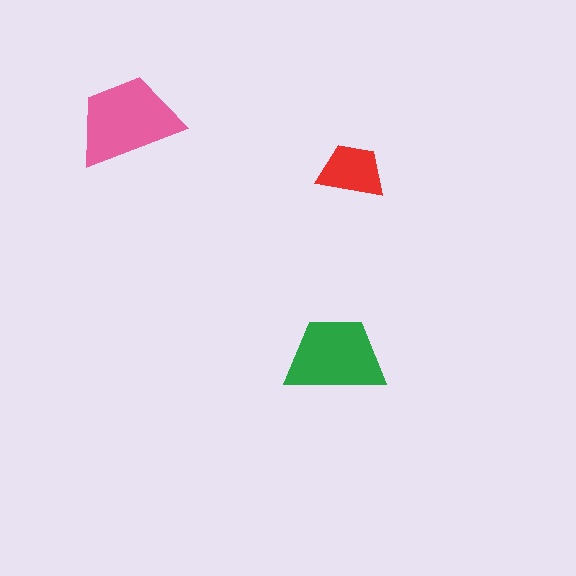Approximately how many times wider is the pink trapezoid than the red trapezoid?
About 1.5 times wider.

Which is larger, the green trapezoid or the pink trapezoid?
The pink one.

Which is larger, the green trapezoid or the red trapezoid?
The green one.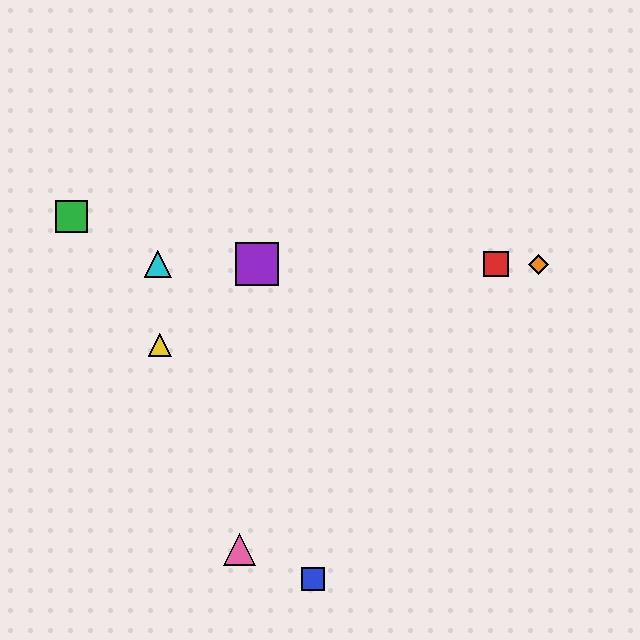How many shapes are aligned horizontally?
4 shapes (the red square, the purple square, the orange diamond, the cyan triangle) are aligned horizontally.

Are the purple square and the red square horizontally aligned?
Yes, both are at y≈264.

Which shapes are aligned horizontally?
The red square, the purple square, the orange diamond, the cyan triangle are aligned horizontally.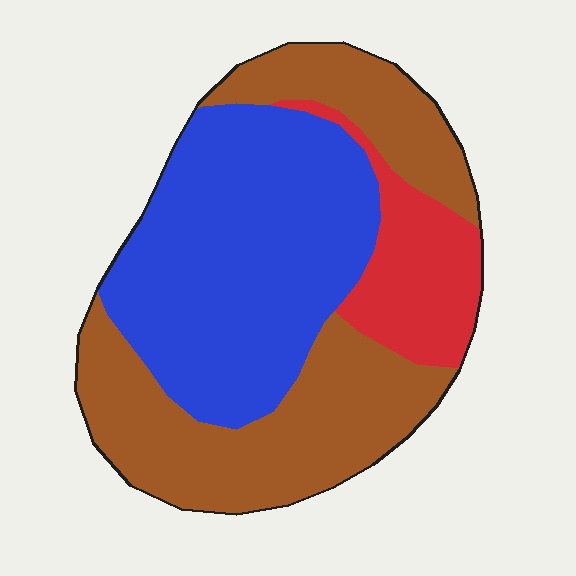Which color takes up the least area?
Red, at roughly 15%.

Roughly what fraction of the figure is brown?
Brown takes up between a quarter and a half of the figure.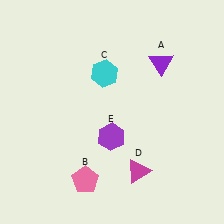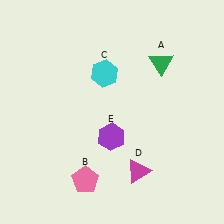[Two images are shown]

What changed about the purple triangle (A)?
In Image 1, A is purple. In Image 2, it changed to green.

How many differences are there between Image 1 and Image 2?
There is 1 difference between the two images.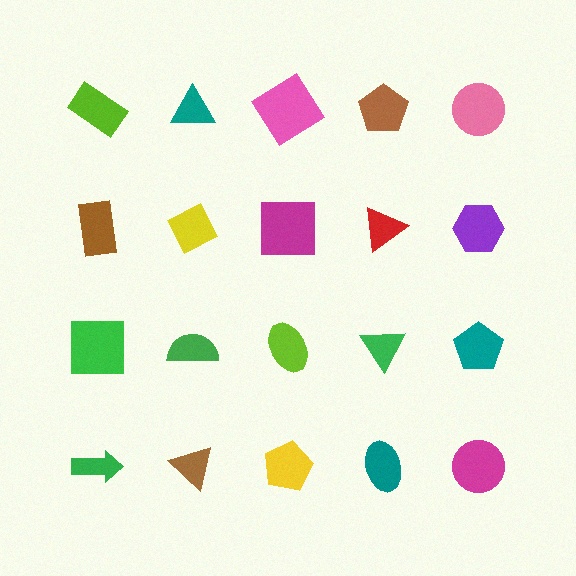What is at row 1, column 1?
A lime rectangle.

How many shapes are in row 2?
5 shapes.